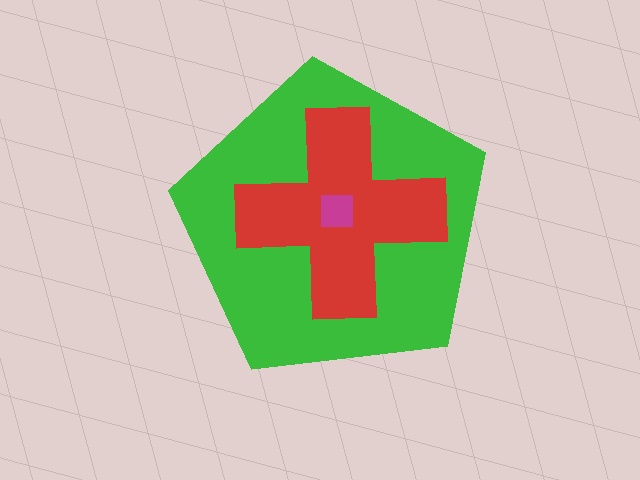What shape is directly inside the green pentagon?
The red cross.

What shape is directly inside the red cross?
The magenta square.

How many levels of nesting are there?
3.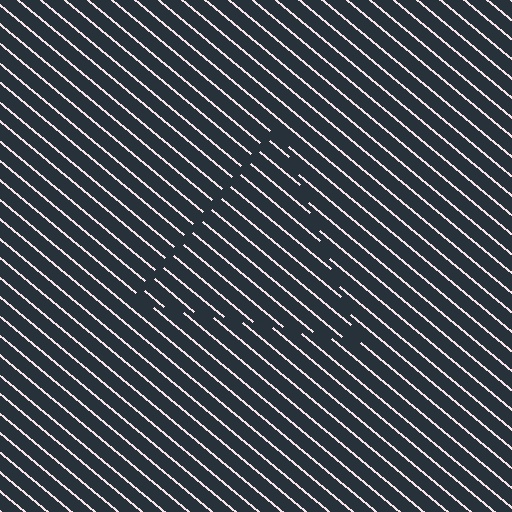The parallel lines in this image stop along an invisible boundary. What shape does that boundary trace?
An illusory triangle. The interior of the shape contains the same grating, shifted by half a period — the contour is defined by the phase discontinuity where line-ends from the inner and outer gratings abut.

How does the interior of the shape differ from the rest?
The interior of the shape contains the same grating, shifted by half a period — the contour is defined by the phase discontinuity where line-ends from the inner and outer gratings abut.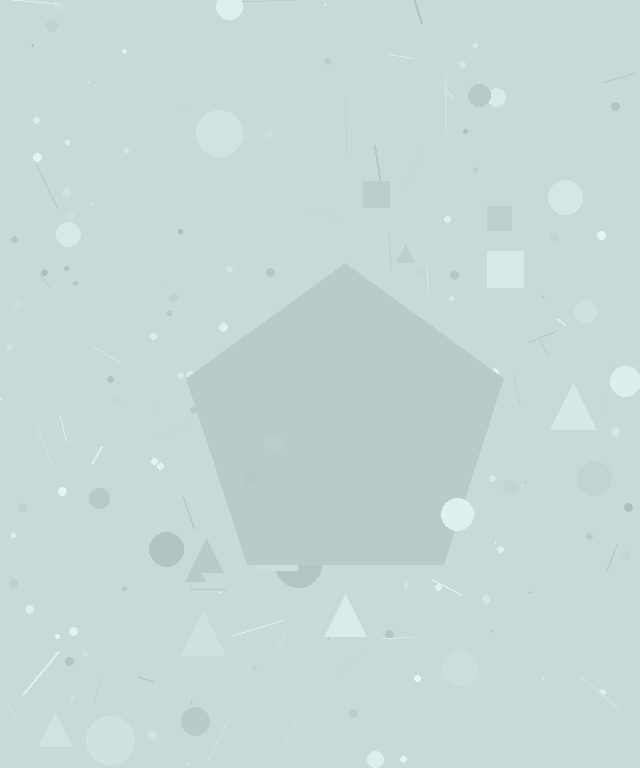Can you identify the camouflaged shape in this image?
The camouflaged shape is a pentagon.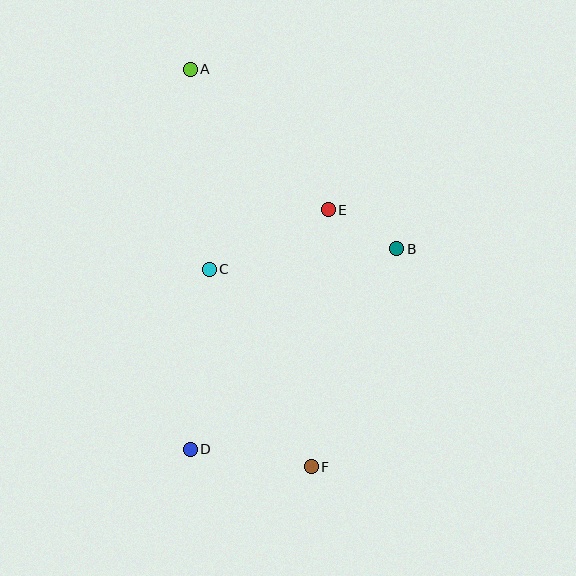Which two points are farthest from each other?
Points A and F are farthest from each other.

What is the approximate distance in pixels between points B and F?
The distance between B and F is approximately 234 pixels.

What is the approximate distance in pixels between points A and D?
The distance between A and D is approximately 380 pixels.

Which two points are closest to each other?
Points B and E are closest to each other.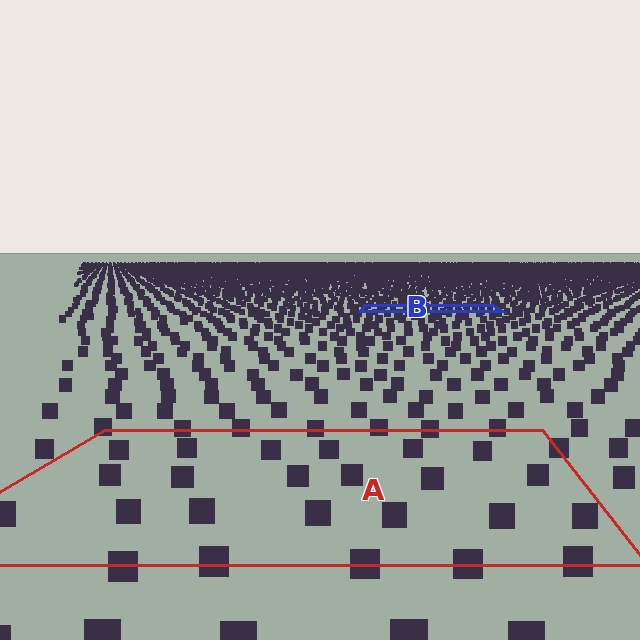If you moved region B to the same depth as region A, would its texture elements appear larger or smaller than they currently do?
They would appear larger. At a closer depth, the same texture elements are projected at a bigger on-screen size.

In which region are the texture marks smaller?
The texture marks are smaller in region B, because it is farther away.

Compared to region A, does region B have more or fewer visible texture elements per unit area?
Region B has more texture elements per unit area — they are packed more densely because it is farther away.